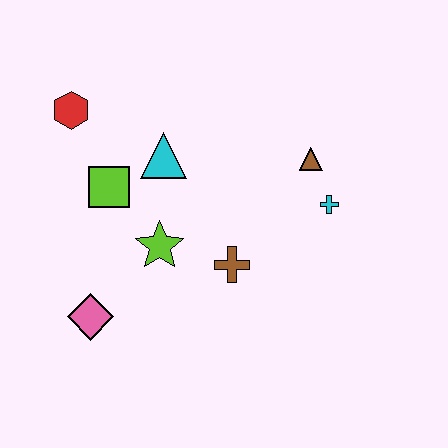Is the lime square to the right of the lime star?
No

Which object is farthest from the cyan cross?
The red hexagon is farthest from the cyan cross.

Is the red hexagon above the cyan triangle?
Yes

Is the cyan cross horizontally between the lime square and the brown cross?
No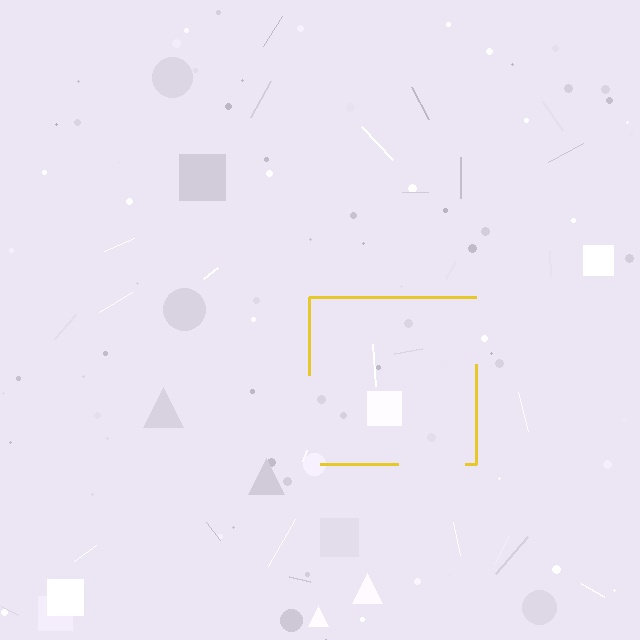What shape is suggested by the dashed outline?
The dashed outline suggests a square.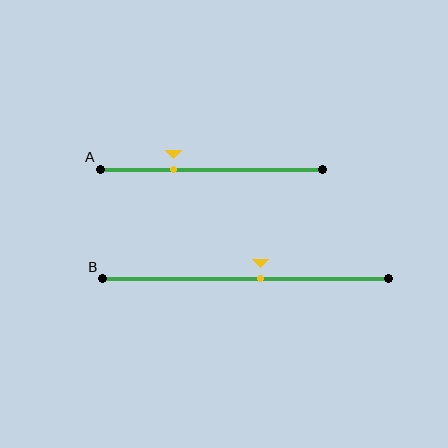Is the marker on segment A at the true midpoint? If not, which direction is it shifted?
No, the marker on segment A is shifted to the left by about 17% of the segment length.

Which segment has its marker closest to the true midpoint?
Segment B has its marker closest to the true midpoint.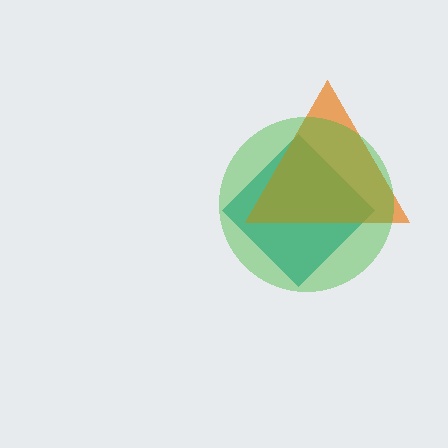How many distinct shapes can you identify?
There are 3 distinct shapes: a teal diamond, an orange triangle, a green circle.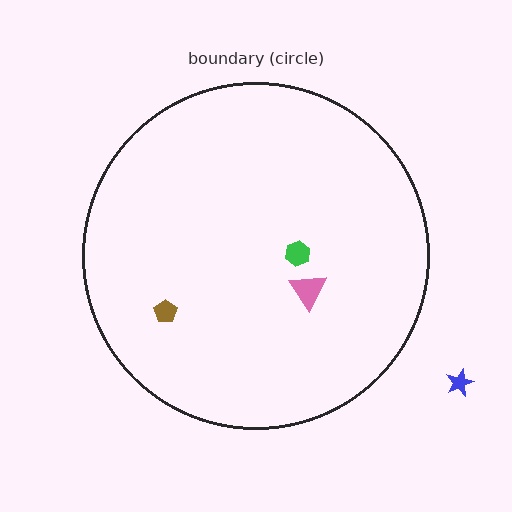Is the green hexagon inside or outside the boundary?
Inside.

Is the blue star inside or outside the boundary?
Outside.